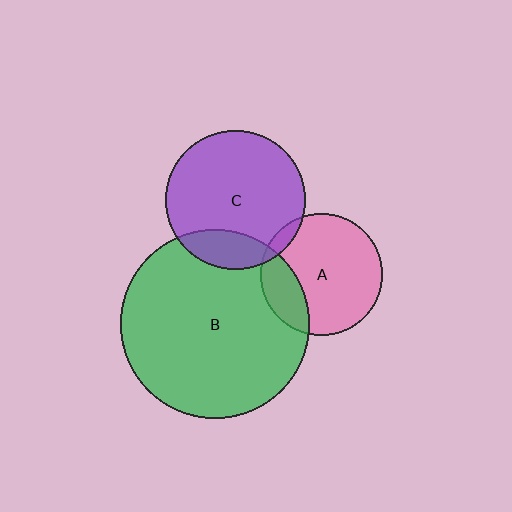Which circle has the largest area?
Circle B (green).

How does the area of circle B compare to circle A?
Approximately 2.4 times.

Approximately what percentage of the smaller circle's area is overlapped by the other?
Approximately 5%.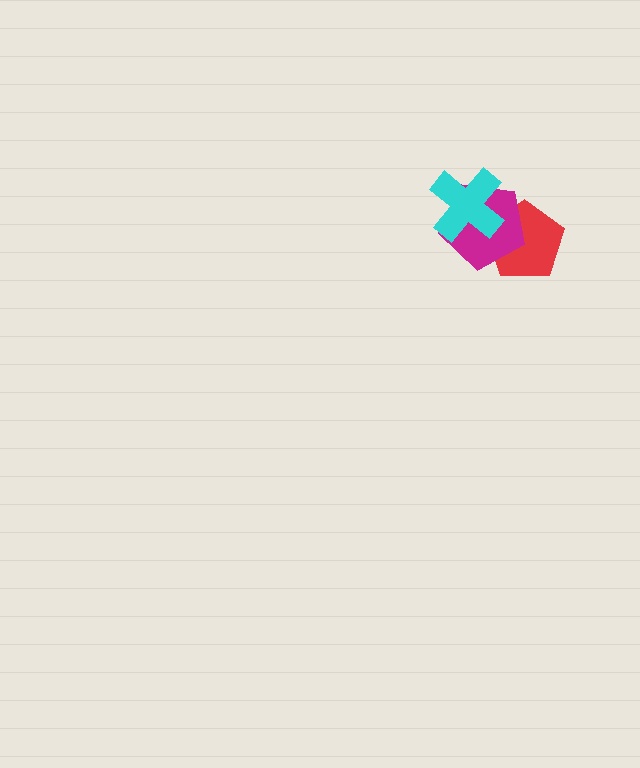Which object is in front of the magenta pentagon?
The cyan cross is in front of the magenta pentagon.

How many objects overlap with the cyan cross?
2 objects overlap with the cyan cross.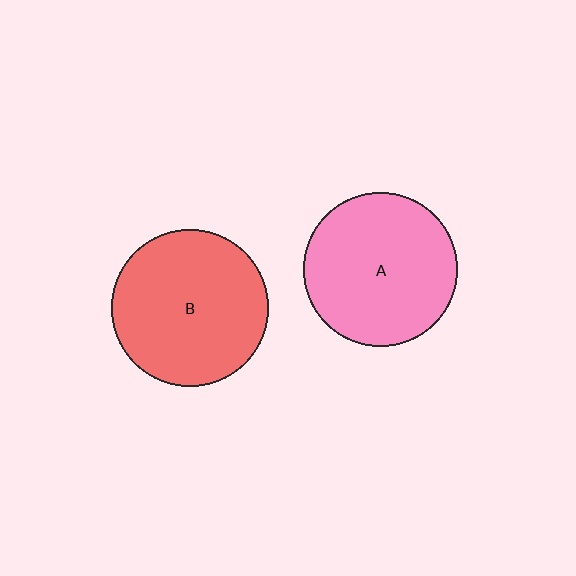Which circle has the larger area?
Circle B (red).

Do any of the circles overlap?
No, none of the circles overlap.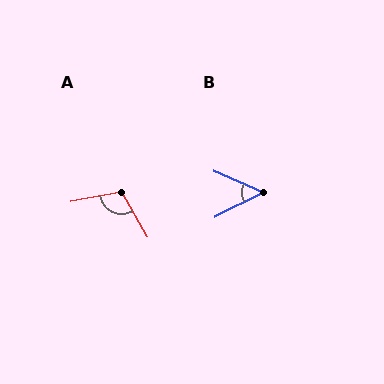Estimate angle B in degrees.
Approximately 50 degrees.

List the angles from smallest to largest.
B (50°), A (110°).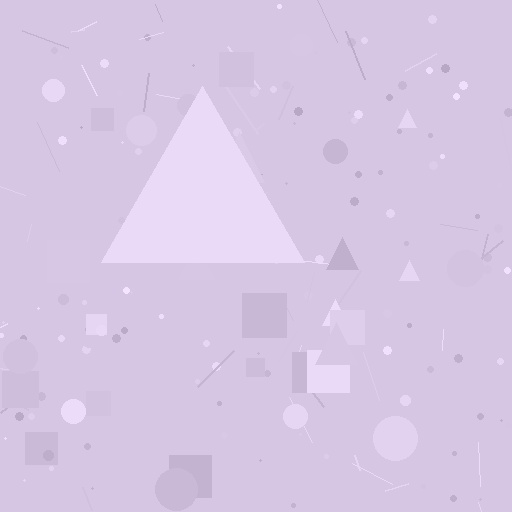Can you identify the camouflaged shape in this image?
The camouflaged shape is a triangle.